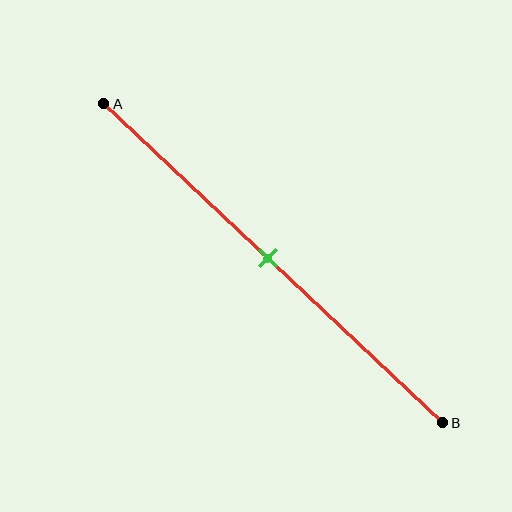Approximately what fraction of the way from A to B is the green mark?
The green mark is approximately 50% of the way from A to B.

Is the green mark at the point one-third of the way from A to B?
No, the mark is at about 50% from A, not at the 33% one-third point.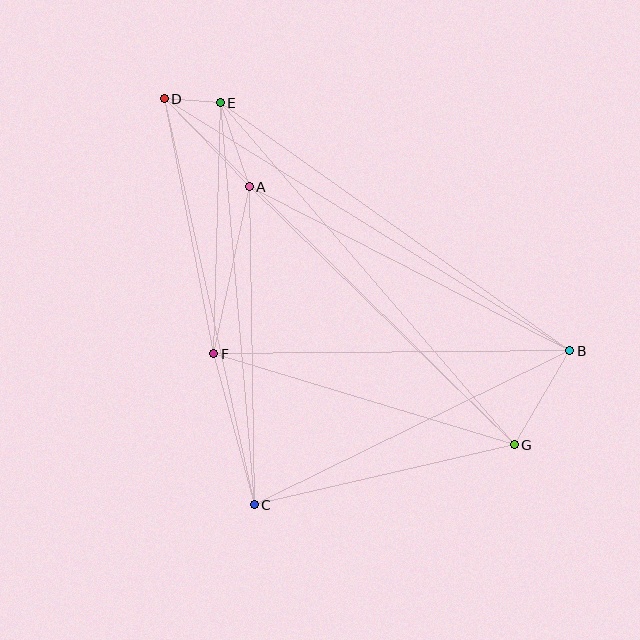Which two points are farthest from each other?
Points D and G are farthest from each other.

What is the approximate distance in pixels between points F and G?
The distance between F and G is approximately 314 pixels.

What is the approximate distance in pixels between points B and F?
The distance between B and F is approximately 356 pixels.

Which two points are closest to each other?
Points D and E are closest to each other.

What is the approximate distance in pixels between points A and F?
The distance between A and F is approximately 171 pixels.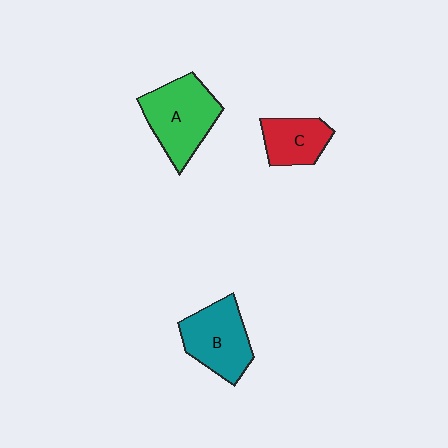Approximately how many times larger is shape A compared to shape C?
Approximately 1.6 times.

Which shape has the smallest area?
Shape C (red).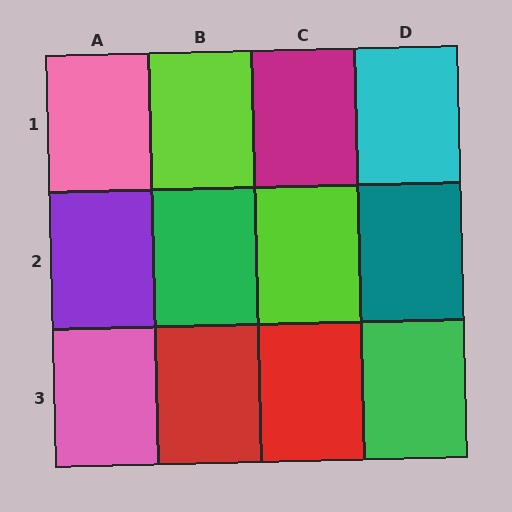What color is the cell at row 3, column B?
Red.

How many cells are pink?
2 cells are pink.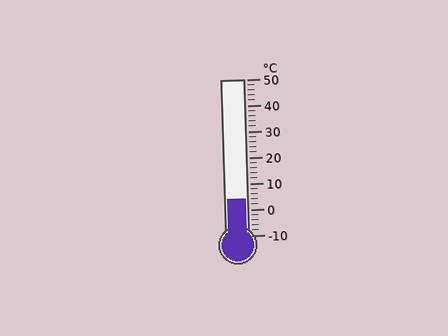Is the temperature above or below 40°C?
The temperature is below 40°C.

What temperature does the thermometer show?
The thermometer shows approximately 4°C.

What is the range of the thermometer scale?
The thermometer scale ranges from -10°C to 50°C.